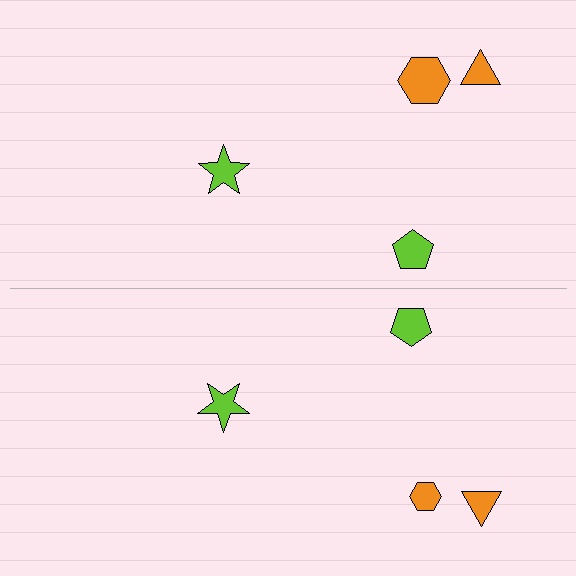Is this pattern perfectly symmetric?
No, the pattern is not perfectly symmetric. The orange hexagon on the bottom side has a different size than its mirror counterpart.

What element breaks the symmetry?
The orange hexagon on the bottom side has a different size than its mirror counterpart.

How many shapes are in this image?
There are 8 shapes in this image.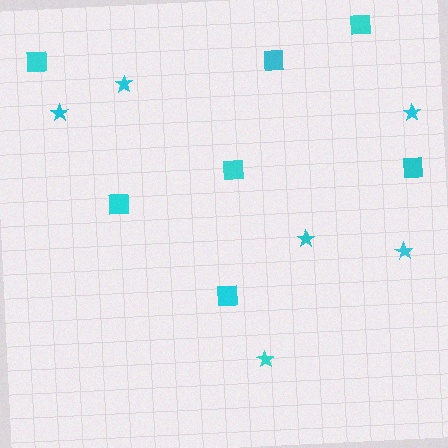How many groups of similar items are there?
There are 2 groups: one group of stars (6) and one group of squares (7).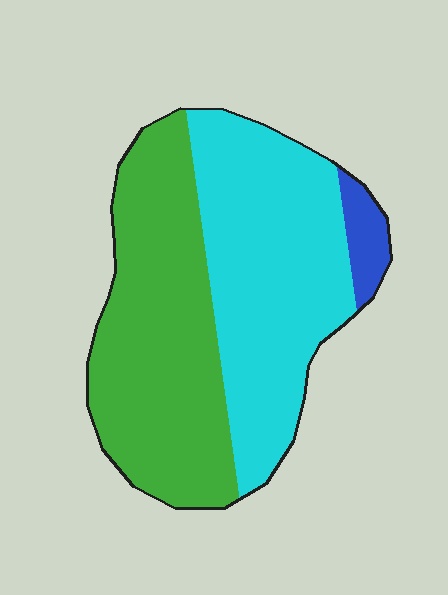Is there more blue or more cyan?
Cyan.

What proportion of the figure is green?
Green covers around 45% of the figure.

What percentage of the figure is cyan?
Cyan covers about 45% of the figure.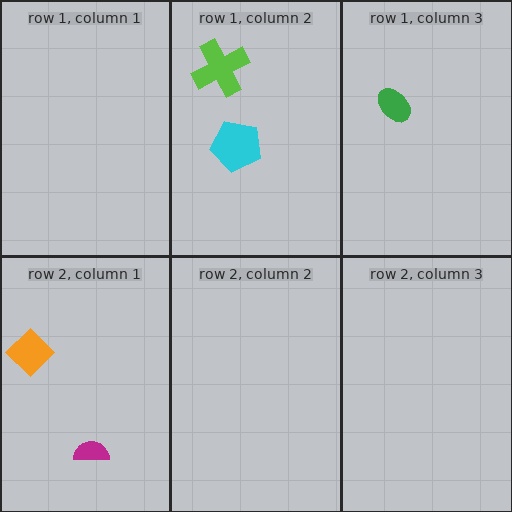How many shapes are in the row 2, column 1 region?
2.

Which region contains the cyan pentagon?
The row 1, column 2 region.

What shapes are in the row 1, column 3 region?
The green ellipse.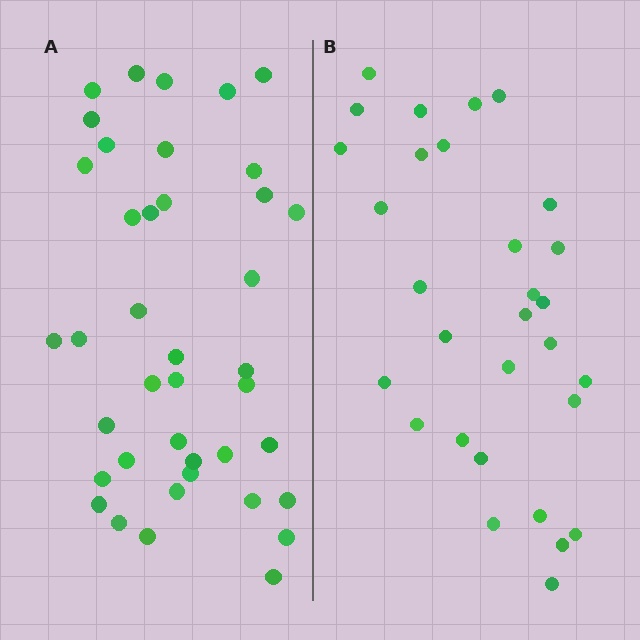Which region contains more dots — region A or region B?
Region A (the left region) has more dots.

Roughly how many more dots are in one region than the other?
Region A has roughly 10 or so more dots than region B.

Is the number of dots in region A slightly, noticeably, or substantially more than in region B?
Region A has noticeably more, but not dramatically so. The ratio is roughly 1.3 to 1.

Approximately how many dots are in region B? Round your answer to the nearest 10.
About 30 dots.